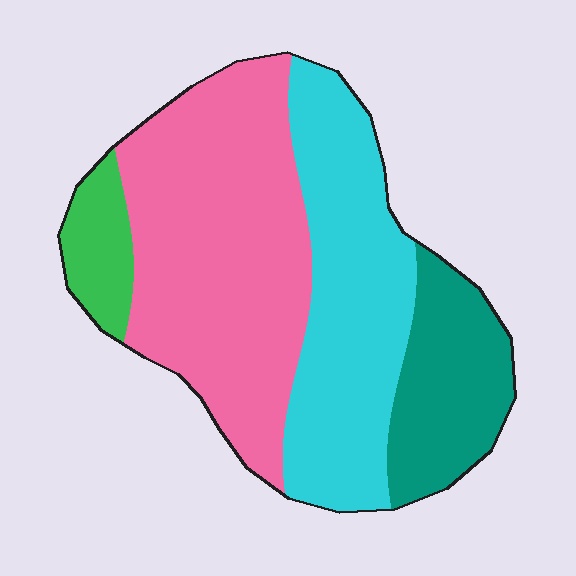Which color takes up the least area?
Green, at roughly 5%.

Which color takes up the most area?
Pink, at roughly 45%.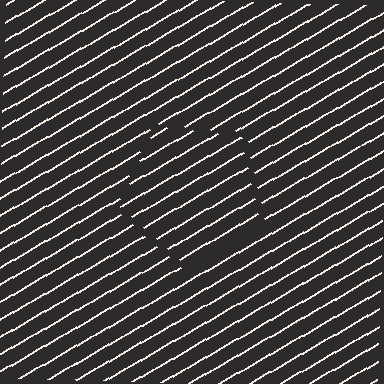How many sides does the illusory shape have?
5 sides — the line-ends trace a pentagon.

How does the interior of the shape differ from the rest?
The interior of the shape contains the same grating, shifted by half a period — the contour is defined by the phase discontinuity where line-ends from the inner and outer gratings abut.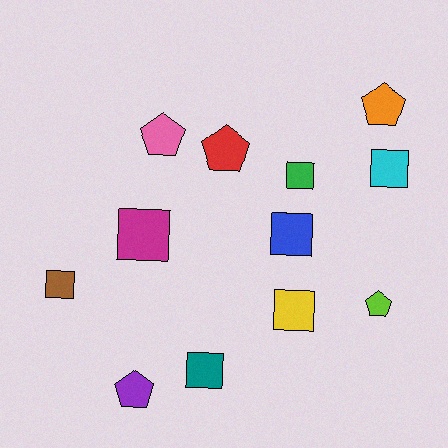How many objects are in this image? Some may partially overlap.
There are 12 objects.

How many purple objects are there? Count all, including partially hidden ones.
There is 1 purple object.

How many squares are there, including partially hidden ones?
There are 7 squares.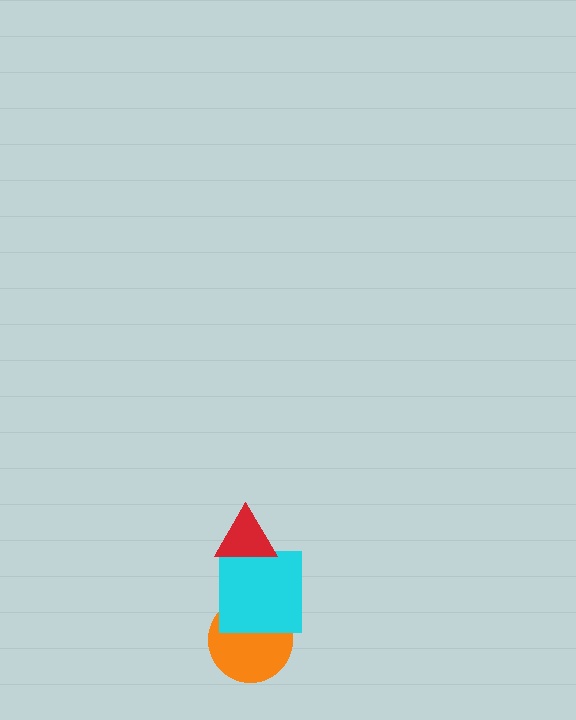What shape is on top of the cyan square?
The red triangle is on top of the cyan square.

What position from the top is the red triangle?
The red triangle is 1st from the top.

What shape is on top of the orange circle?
The cyan square is on top of the orange circle.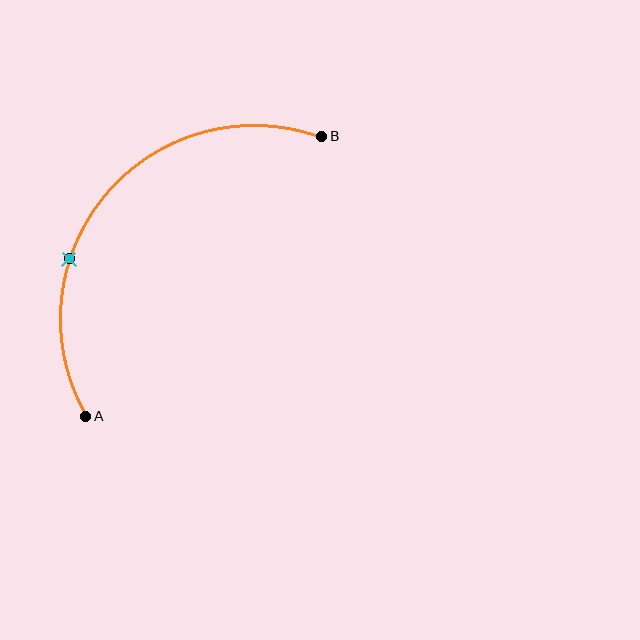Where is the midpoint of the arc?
The arc midpoint is the point on the curve farthest from the straight line joining A and B. It sits above and to the left of that line.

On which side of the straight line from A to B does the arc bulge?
The arc bulges above and to the left of the straight line connecting A and B.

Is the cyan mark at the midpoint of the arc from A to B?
No. The cyan mark lies on the arc but is closer to endpoint A. The arc midpoint would be at the point on the curve equidistant along the arc from both A and B.